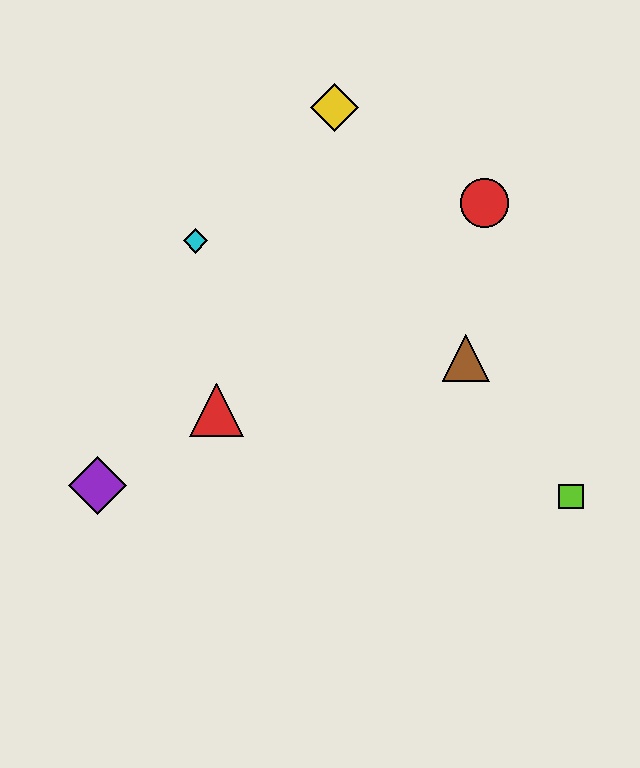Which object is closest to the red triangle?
The purple diamond is closest to the red triangle.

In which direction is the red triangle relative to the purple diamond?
The red triangle is to the right of the purple diamond.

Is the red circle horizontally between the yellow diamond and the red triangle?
No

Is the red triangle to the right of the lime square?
No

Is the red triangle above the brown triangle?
No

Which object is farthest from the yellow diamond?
The lime square is farthest from the yellow diamond.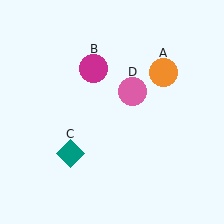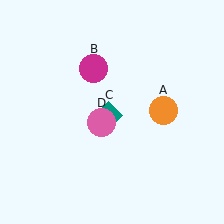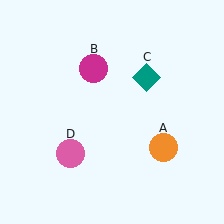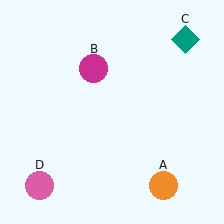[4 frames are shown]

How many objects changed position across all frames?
3 objects changed position: orange circle (object A), teal diamond (object C), pink circle (object D).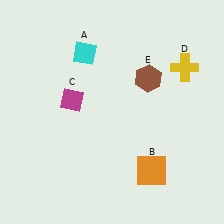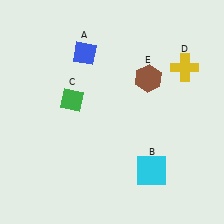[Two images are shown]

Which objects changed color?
A changed from cyan to blue. B changed from orange to cyan. C changed from magenta to green.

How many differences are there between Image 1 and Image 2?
There are 3 differences between the two images.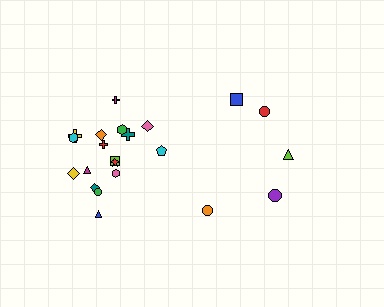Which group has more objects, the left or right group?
The left group.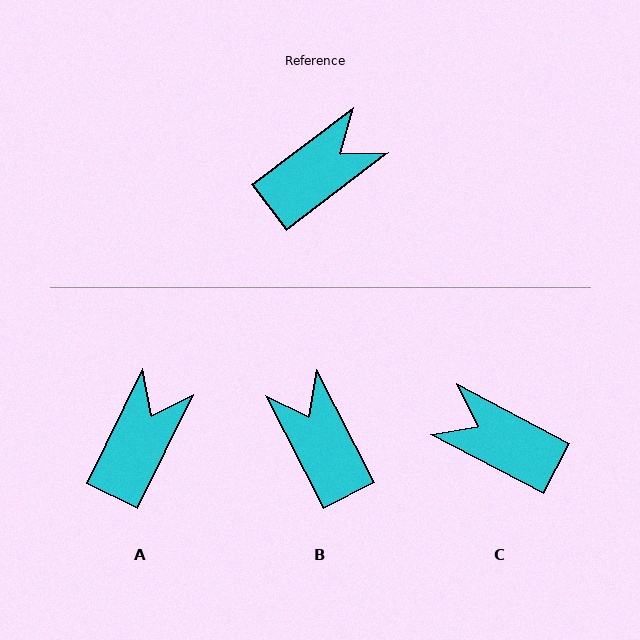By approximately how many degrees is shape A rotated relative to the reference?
Approximately 27 degrees counter-clockwise.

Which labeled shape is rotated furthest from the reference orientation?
C, about 115 degrees away.